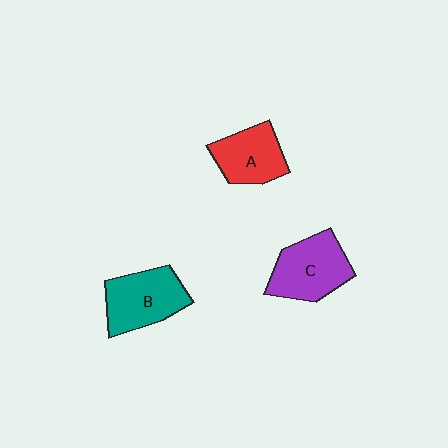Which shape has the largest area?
Shape C (purple).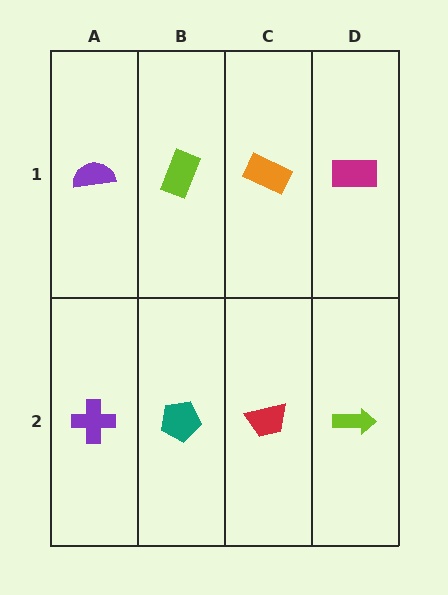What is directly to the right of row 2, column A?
A teal pentagon.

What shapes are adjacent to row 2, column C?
An orange rectangle (row 1, column C), a teal pentagon (row 2, column B), a lime arrow (row 2, column D).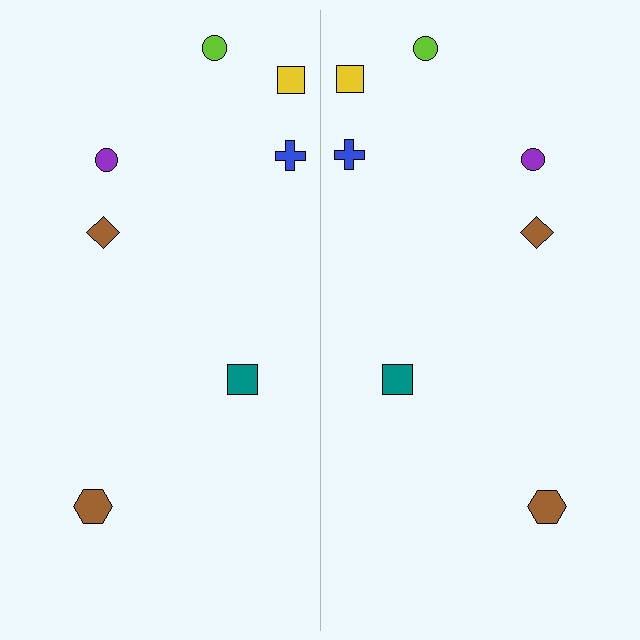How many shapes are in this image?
There are 14 shapes in this image.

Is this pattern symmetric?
Yes, this pattern has bilateral (reflection) symmetry.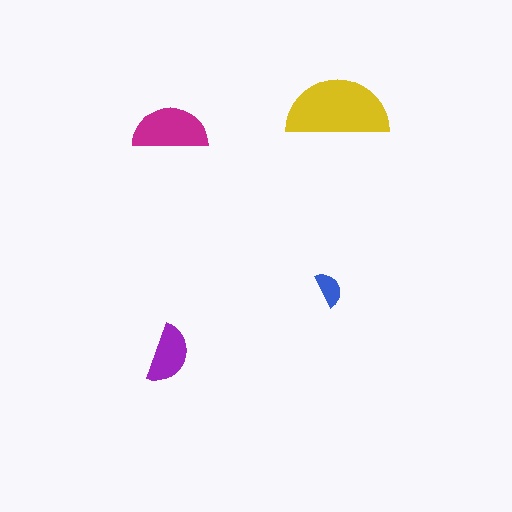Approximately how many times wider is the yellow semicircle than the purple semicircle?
About 1.5 times wider.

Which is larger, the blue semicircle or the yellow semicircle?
The yellow one.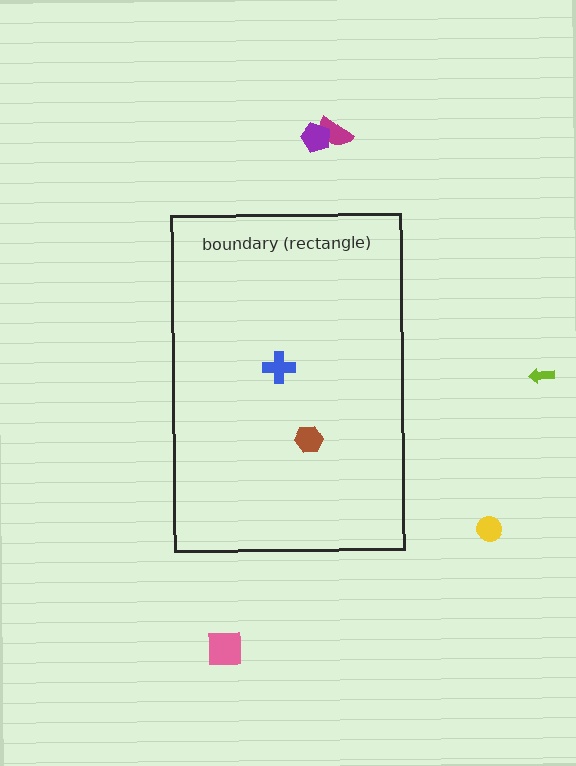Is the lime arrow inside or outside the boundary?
Outside.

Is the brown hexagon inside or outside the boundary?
Inside.